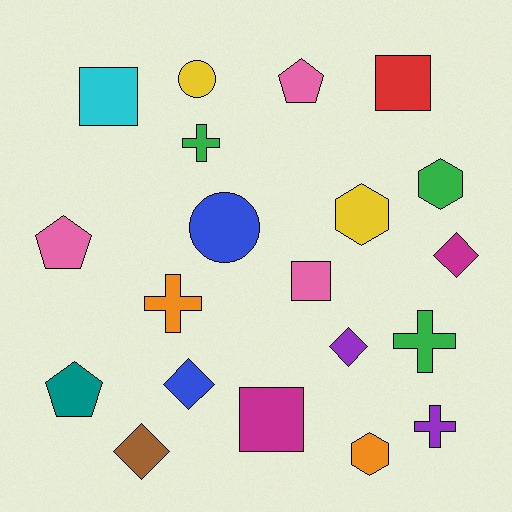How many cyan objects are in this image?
There is 1 cyan object.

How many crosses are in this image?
There are 4 crosses.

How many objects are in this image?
There are 20 objects.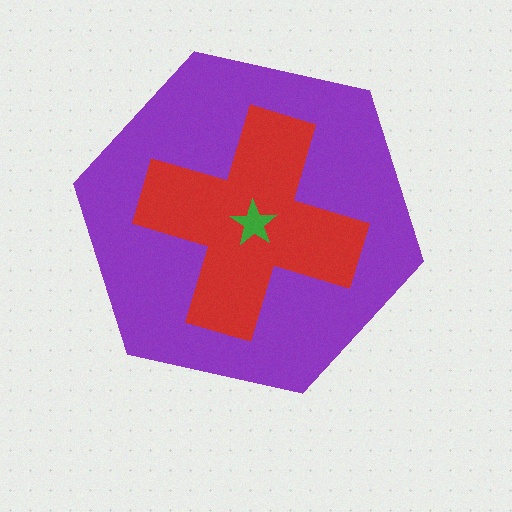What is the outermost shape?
The purple hexagon.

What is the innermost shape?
The green star.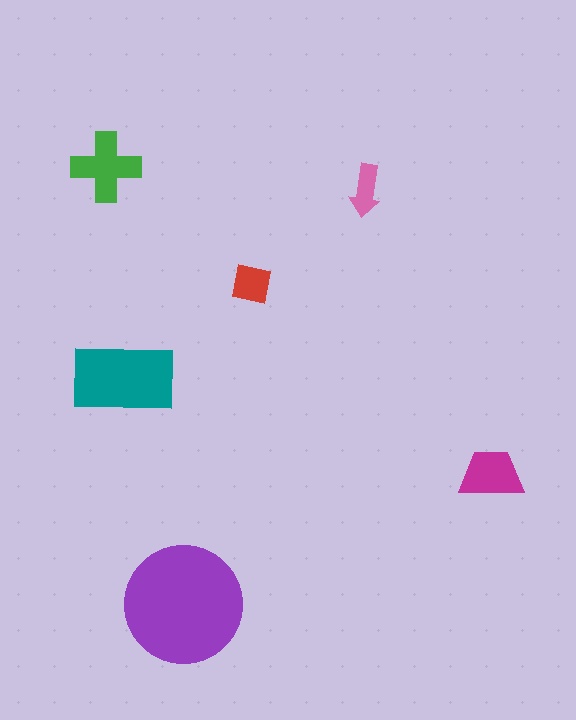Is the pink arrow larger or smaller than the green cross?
Smaller.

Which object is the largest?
The purple circle.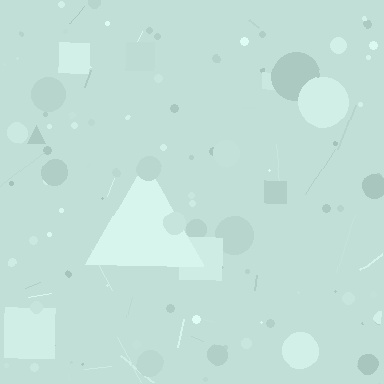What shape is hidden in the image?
A triangle is hidden in the image.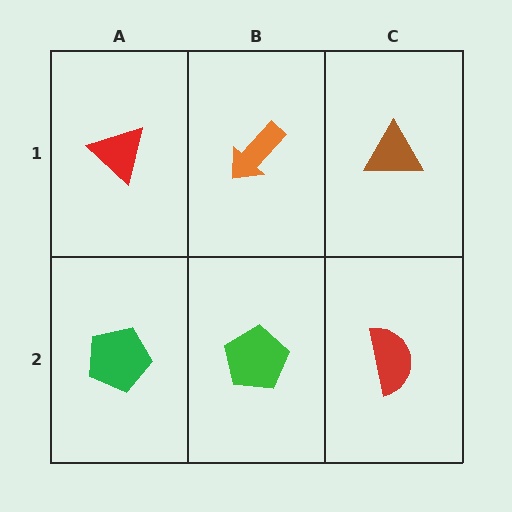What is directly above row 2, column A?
A red triangle.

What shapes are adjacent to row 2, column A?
A red triangle (row 1, column A), a green pentagon (row 2, column B).